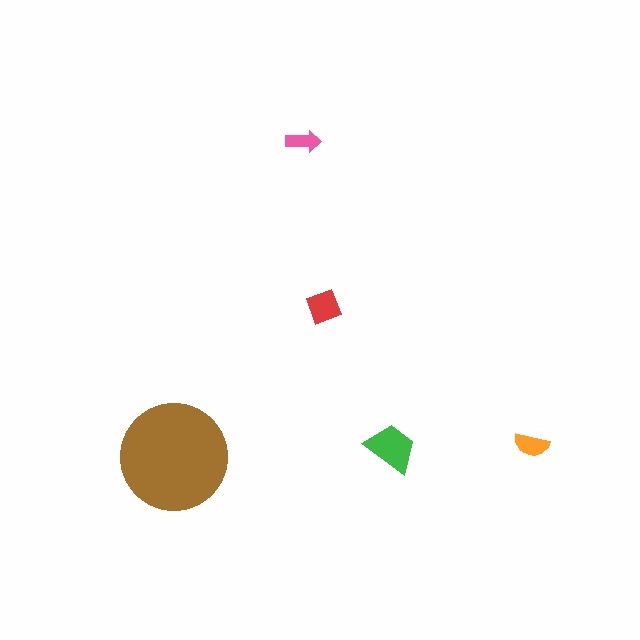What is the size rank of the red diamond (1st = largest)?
3rd.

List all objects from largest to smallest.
The brown circle, the green trapezoid, the red diamond, the orange semicircle, the pink arrow.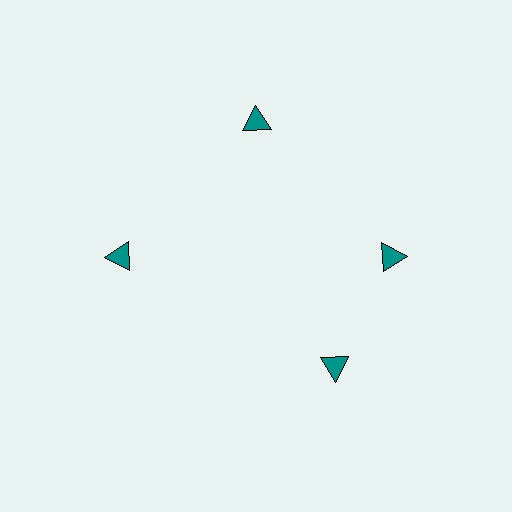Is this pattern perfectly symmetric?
No. The 4 teal triangles are arranged in a ring, but one element near the 6 o'clock position is rotated out of alignment along the ring, breaking the 4-fold rotational symmetry.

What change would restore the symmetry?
The symmetry would be restored by rotating it back into even spacing with its neighbors so that all 4 triangles sit at equal angles and equal distance from the center.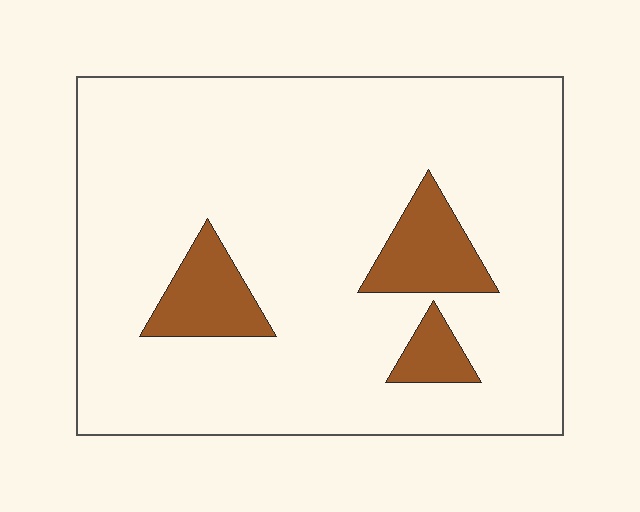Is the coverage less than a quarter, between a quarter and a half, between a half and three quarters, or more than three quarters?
Less than a quarter.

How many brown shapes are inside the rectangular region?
3.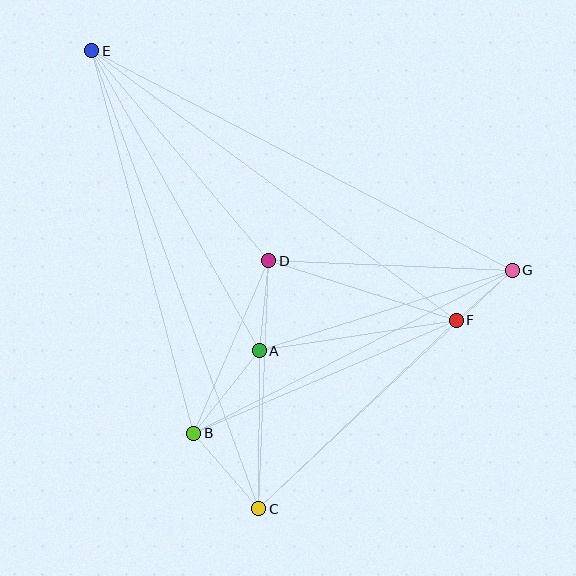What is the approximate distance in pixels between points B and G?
The distance between B and G is approximately 358 pixels.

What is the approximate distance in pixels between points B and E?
The distance between B and E is approximately 396 pixels.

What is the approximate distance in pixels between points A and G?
The distance between A and G is approximately 266 pixels.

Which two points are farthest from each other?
Points C and E are farthest from each other.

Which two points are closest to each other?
Points F and G are closest to each other.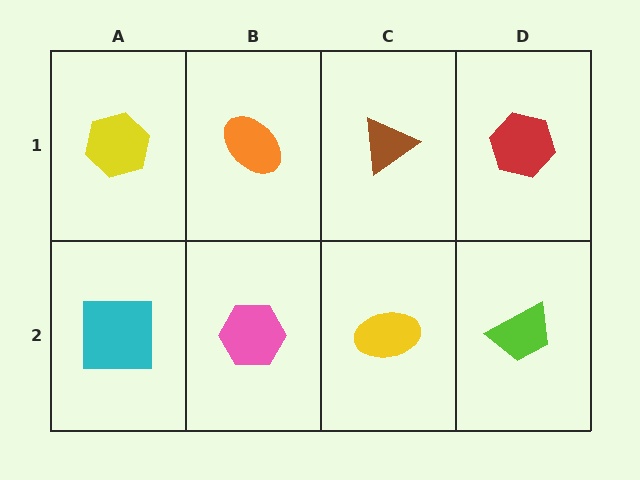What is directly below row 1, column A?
A cyan square.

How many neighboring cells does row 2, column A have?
2.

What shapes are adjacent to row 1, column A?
A cyan square (row 2, column A), an orange ellipse (row 1, column B).